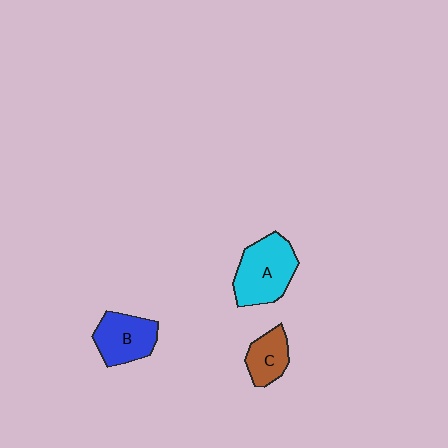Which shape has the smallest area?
Shape C (brown).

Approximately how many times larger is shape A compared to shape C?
Approximately 1.8 times.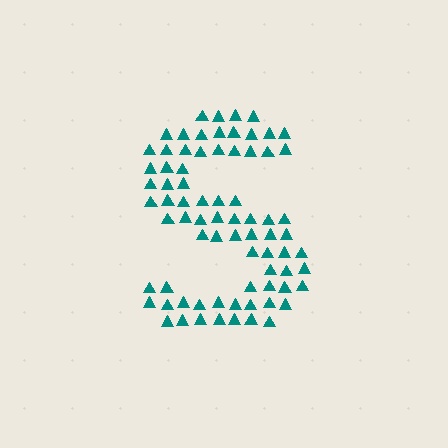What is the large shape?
The large shape is the letter S.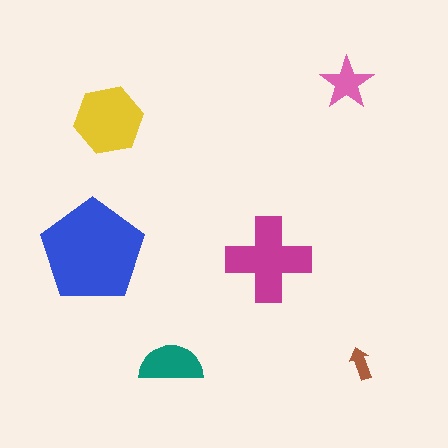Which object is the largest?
The blue pentagon.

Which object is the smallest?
The brown arrow.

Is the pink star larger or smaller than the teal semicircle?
Smaller.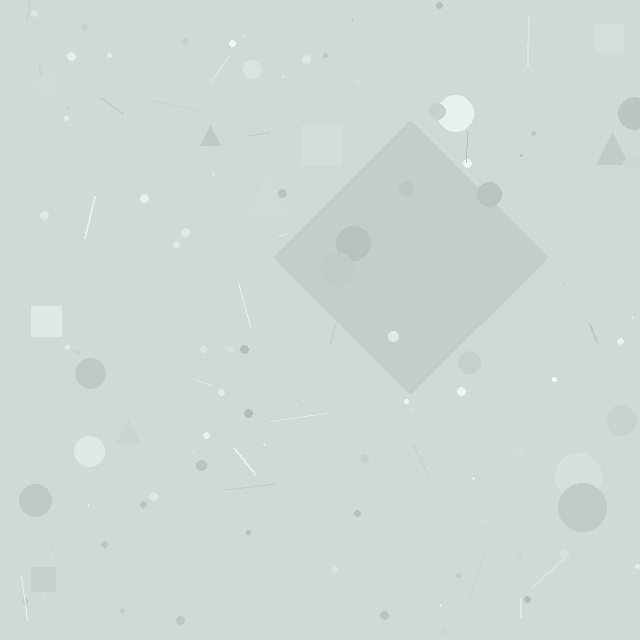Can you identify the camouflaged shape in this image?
The camouflaged shape is a diamond.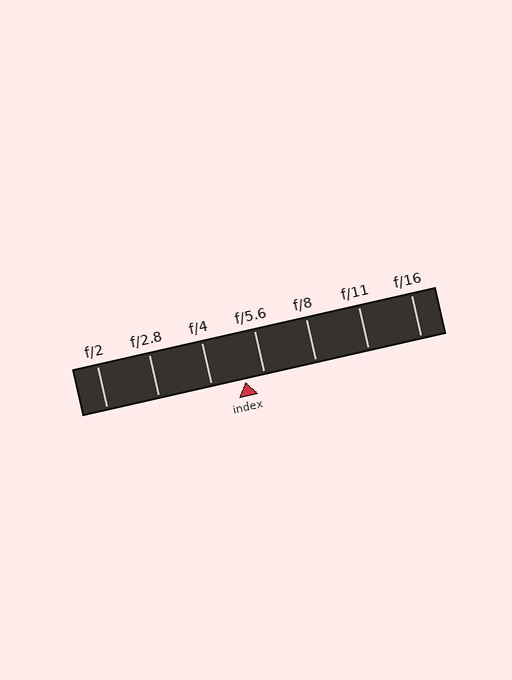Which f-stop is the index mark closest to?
The index mark is closest to f/5.6.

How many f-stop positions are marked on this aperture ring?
There are 7 f-stop positions marked.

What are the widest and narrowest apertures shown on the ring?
The widest aperture shown is f/2 and the narrowest is f/16.